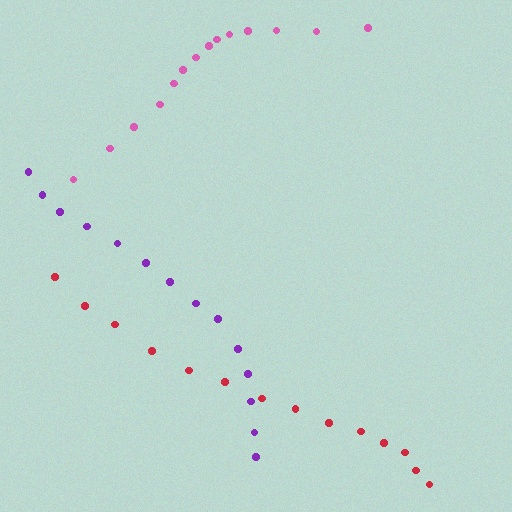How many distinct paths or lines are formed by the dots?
There are 3 distinct paths.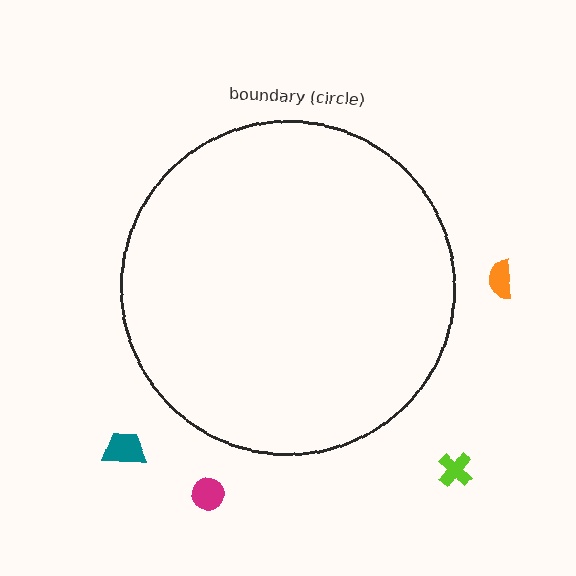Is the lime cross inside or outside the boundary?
Outside.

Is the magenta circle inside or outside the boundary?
Outside.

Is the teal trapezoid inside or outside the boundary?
Outside.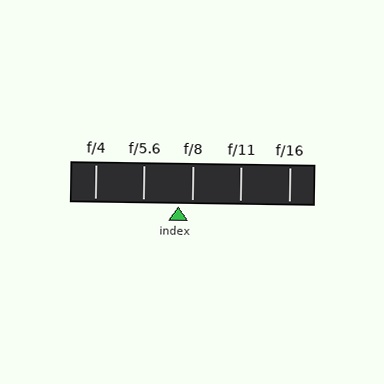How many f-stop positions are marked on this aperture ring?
There are 5 f-stop positions marked.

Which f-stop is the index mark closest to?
The index mark is closest to f/8.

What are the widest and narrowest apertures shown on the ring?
The widest aperture shown is f/4 and the narrowest is f/16.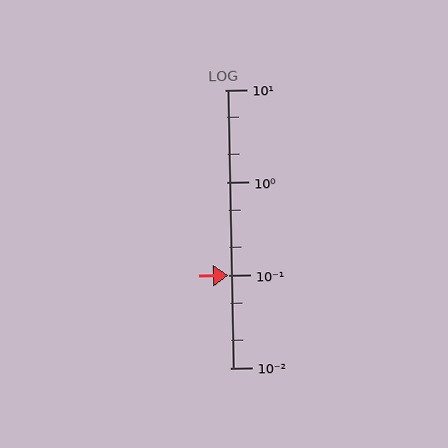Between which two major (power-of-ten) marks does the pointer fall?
The pointer is between 0.1 and 1.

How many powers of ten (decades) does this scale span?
The scale spans 3 decades, from 0.01 to 10.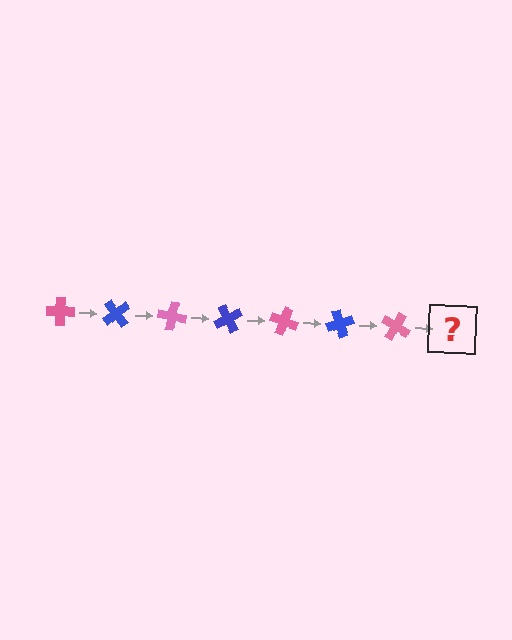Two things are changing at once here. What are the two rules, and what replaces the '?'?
The two rules are that it rotates 50 degrees each step and the color cycles through pink and blue. The '?' should be a blue cross, rotated 350 degrees from the start.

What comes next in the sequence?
The next element should be a blue cross, rotated 350 degrees from the start.